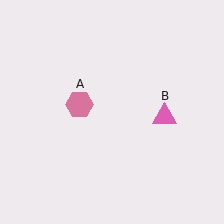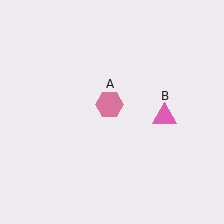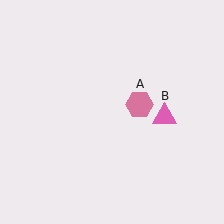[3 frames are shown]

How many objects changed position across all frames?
1 object changed position: pink hexagon (object A).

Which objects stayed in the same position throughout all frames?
Pink triangle (object B) remained stationary.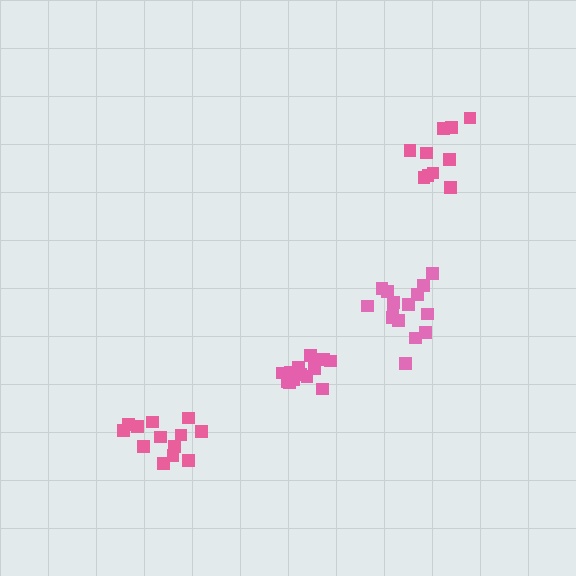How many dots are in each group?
Group 1: 15 dots, Group 2: 10 dots, Group 3: 13 dots, Group 4: 15 dots (53 total).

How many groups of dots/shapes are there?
There are 4 groups.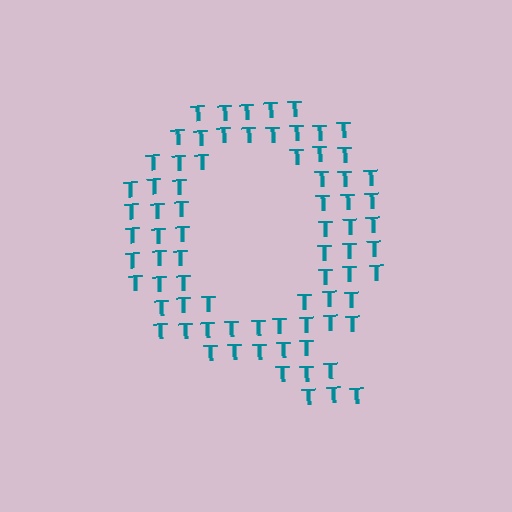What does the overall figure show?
The overall figure shows the letter Q.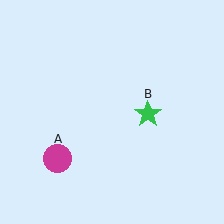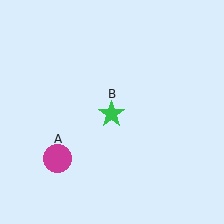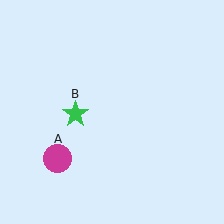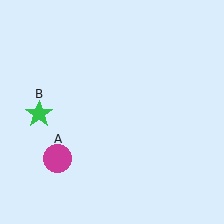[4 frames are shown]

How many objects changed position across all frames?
1 object changed position: green star (object B).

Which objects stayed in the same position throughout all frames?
Magenta circle (object A) remained stationary.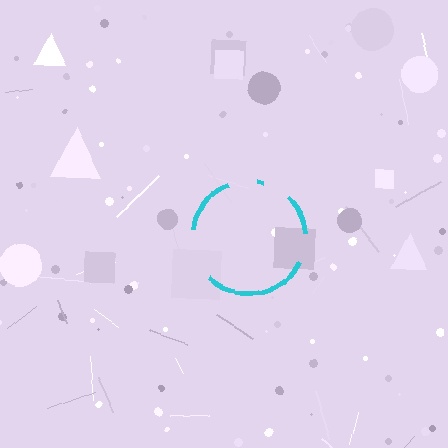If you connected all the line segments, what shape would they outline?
They would outline a circle.